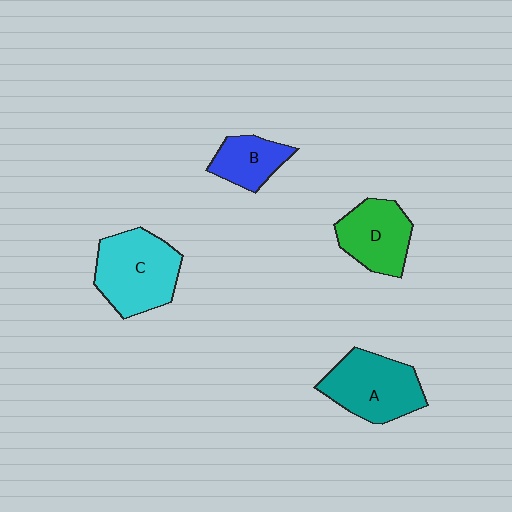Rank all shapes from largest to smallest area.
From largest to smallest: C (cyan), A (teal), D (green), B (blue).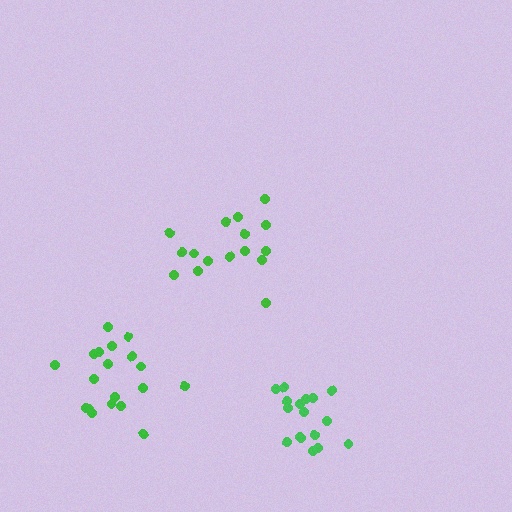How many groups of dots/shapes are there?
There are 3 groups.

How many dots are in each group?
Group 1: 16 dots, Group 2: 19 dots, Group 3: 17 dots (52 total).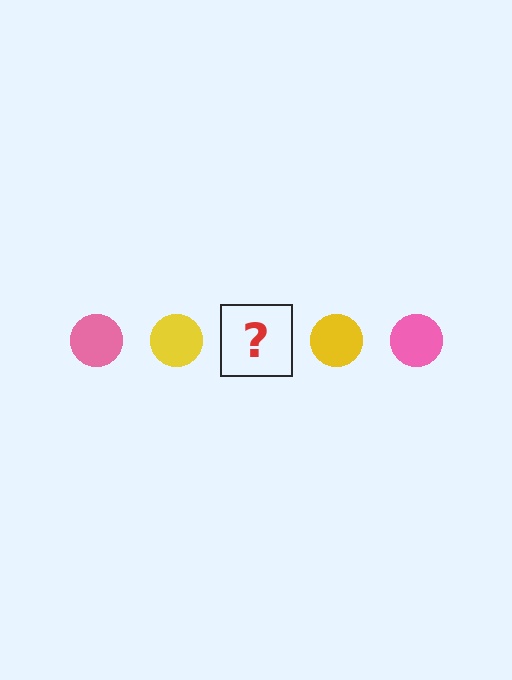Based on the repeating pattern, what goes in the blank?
The blank should be a pink circle.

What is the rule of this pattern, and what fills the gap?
The rule is that the pattern cycles through pink, yellow circles. The gap should be filled with a pink circle.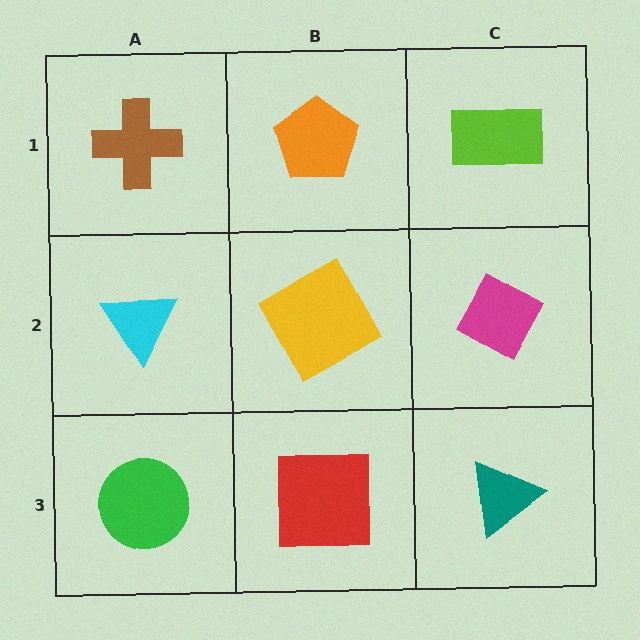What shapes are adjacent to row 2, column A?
A brown cross (row 1, column A), a green circle (row 3, column A), a yellow square (row 2, column B).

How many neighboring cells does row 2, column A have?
3.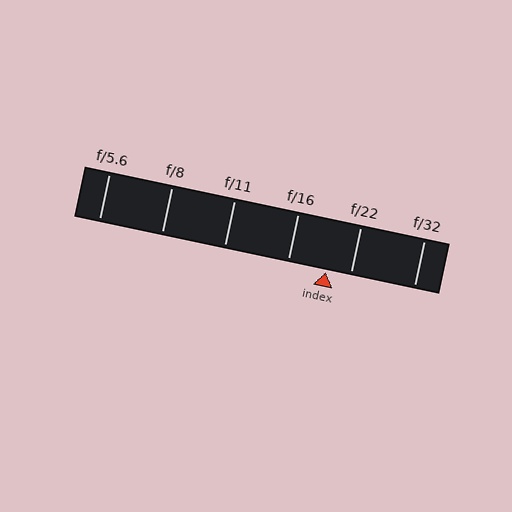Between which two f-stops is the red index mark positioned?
The index mark is between f/16 and f/22.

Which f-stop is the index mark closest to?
The index mark is closest to f/22.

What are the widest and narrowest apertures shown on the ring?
The widest aperture shown is f/5.6 and the narrowest is f/32.